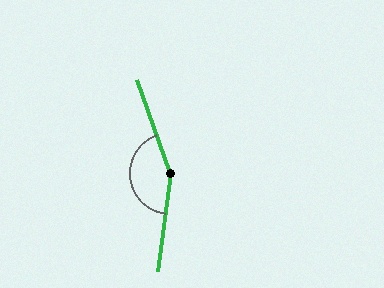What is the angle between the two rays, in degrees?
Approximately 153 degrees.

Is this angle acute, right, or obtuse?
It is obtuse.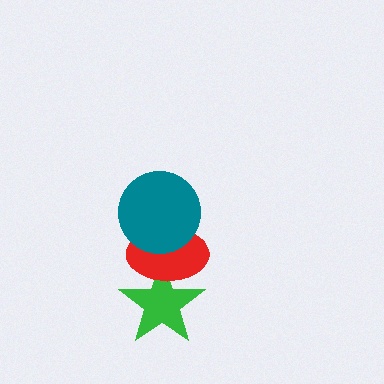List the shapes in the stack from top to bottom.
From top to bottom: the teal circle, the red ellipse, the green star.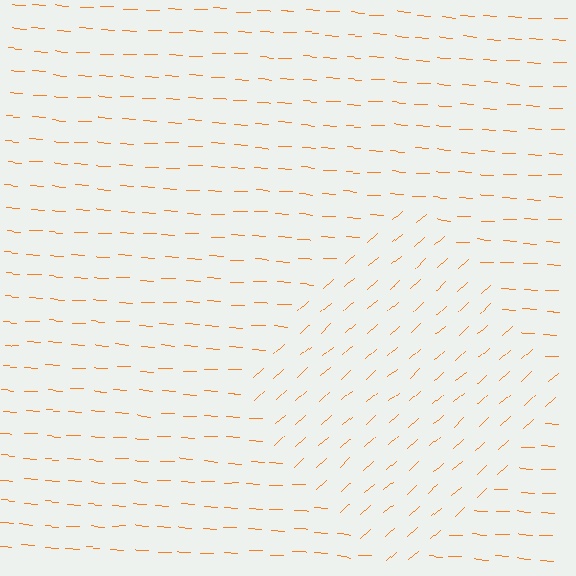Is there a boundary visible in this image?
Yes, there is a texture boundary formed by a change in line orientation.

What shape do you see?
I see a diamond.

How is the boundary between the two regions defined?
The boundary is defined purely by a change in line orientation (approximately 45 degrees difference). All lines are the same color and thickness.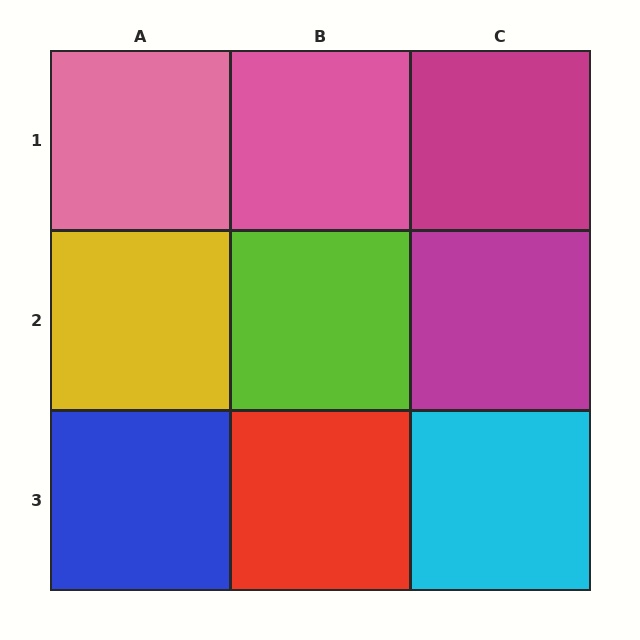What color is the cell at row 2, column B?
Lime.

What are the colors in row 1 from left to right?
Pink, pink, magenta.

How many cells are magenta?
2 cells are magenta.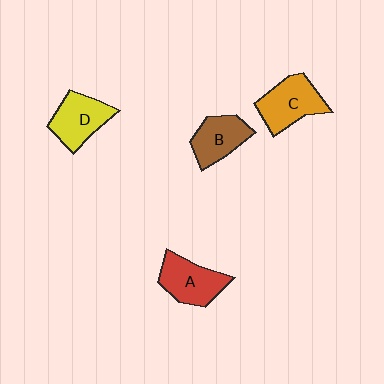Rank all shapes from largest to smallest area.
From largest to smallest: C (orange), A (red), D (yellow), B (brown).